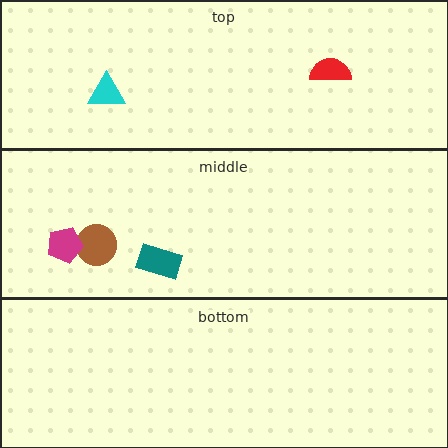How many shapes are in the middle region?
3.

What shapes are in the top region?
The red semicircle, the cyan triangle.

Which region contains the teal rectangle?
The middle region.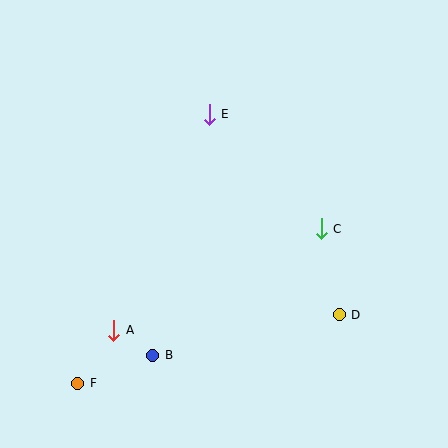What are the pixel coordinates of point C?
Point C is at (321, 229).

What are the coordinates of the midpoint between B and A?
The midpoint between B and A is at (133, 343).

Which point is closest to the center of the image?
Point C at (321, 229) is closest to the center.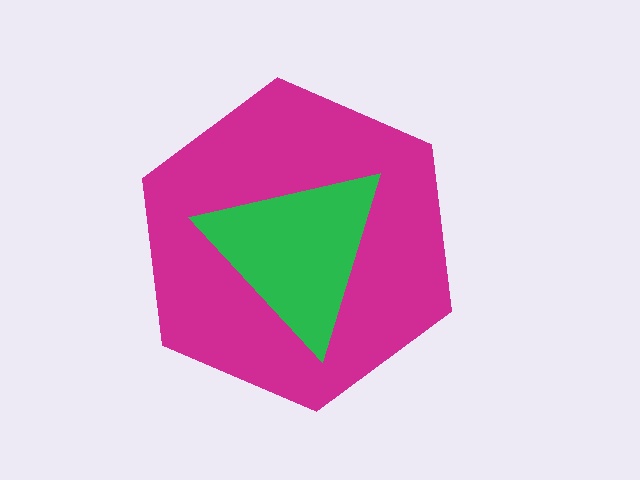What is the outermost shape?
The magenta hexagon.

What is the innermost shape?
The green triangle.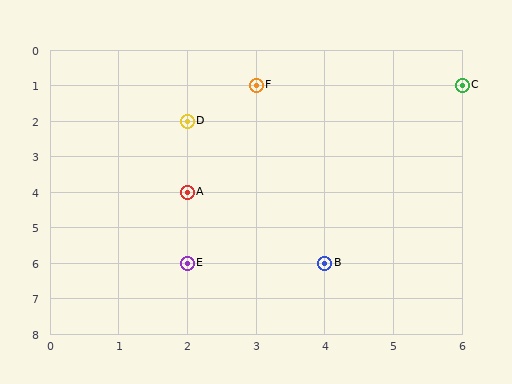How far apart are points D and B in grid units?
Points D and B are 2 columns and 4 rows apart (about 4.5 grid units diagonally).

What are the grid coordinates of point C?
Point C is at grid coordinates (6, 1).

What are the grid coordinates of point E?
Point E is at grid coordinates (2, 6).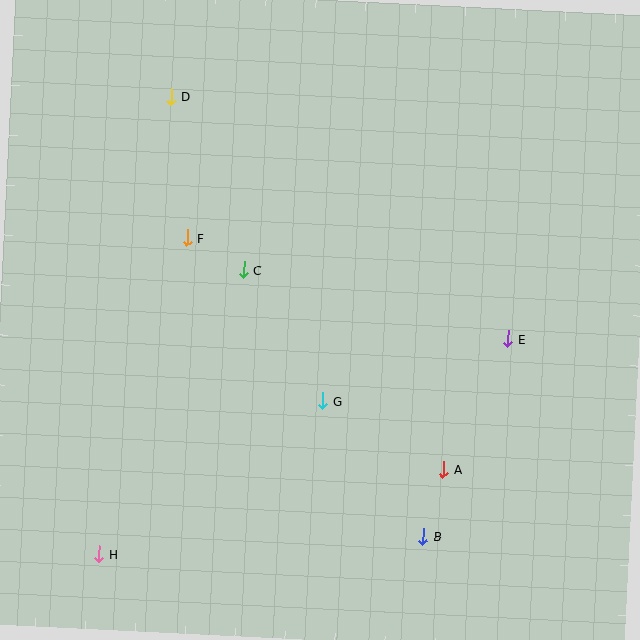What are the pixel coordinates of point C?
Point C is at (244, 270).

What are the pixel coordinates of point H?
Point H is at (99, 554).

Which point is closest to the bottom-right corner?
Point B is closest to the bottom-right corner.